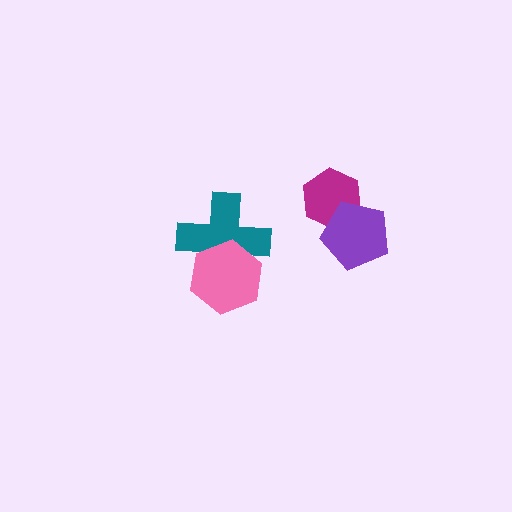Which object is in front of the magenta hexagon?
The purple pentagon is in front of the magenta hexagon.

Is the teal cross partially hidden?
Yes, it is partially covered by another shape.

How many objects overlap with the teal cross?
1 object overlaps with the teal cross.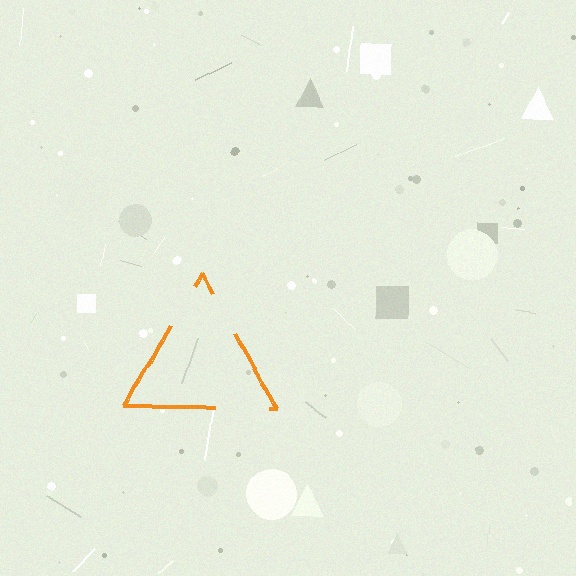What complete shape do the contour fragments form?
The contour fragments form a triangle.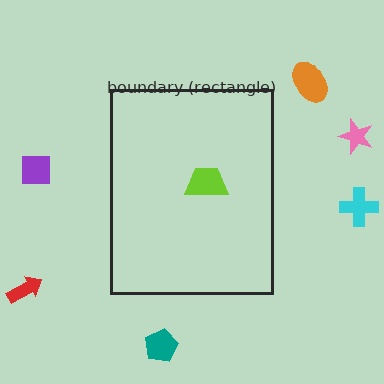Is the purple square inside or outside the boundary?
Outside.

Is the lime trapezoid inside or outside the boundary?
Inside.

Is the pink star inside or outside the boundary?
Outside.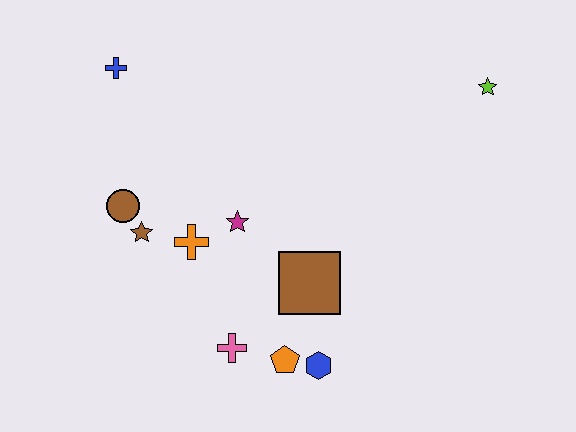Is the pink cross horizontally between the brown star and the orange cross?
No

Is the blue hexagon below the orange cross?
Yes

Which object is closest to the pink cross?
The orange pentagon is closest to the pink cross.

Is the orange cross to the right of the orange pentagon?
No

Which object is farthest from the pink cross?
The lime star is farthest from the pink cross.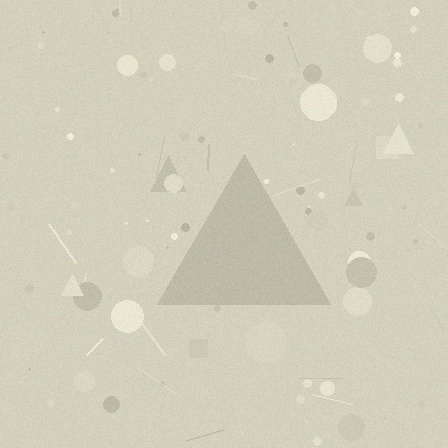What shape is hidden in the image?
A triangle is hidden in the image.